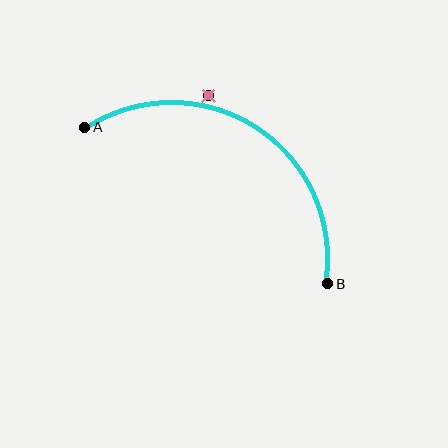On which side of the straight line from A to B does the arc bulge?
The arc bulges above the straight line connecting A and B.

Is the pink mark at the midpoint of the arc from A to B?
No — the pink mark does not lie on the arc at all. It sits slightly outside the curve.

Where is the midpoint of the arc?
The arc midpoint is the point on the curve farthest from the straight line joining A and B. It sits above that line.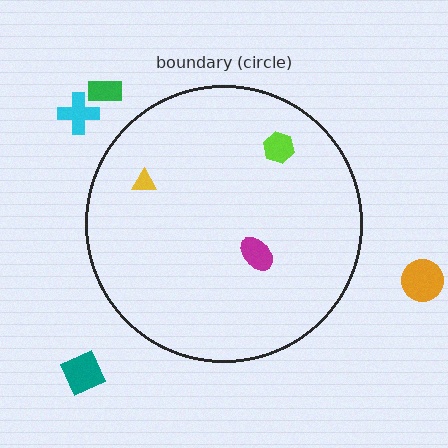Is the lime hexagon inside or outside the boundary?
Inside.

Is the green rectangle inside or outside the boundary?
Outside.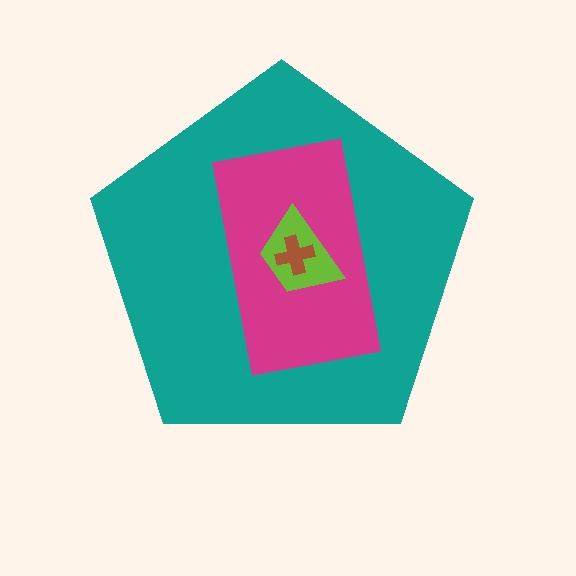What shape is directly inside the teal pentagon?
The magenta rectangle.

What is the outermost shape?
The teal pentagon.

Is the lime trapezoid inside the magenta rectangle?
Yes.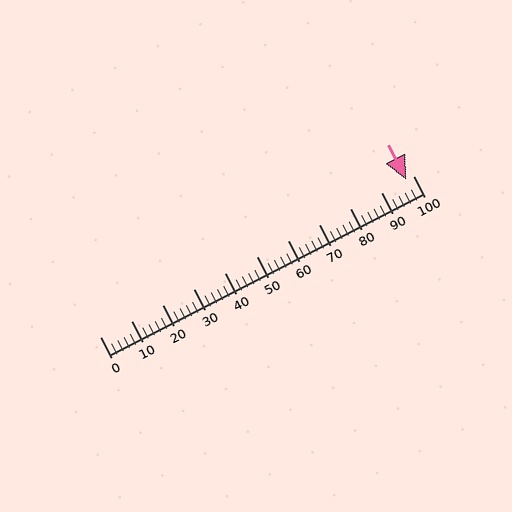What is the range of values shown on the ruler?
The ruler shows values from 0 to 100.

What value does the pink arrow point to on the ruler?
The pink arrow points to approximately 98.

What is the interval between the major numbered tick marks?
The major tick marks are spaced 10 units apart.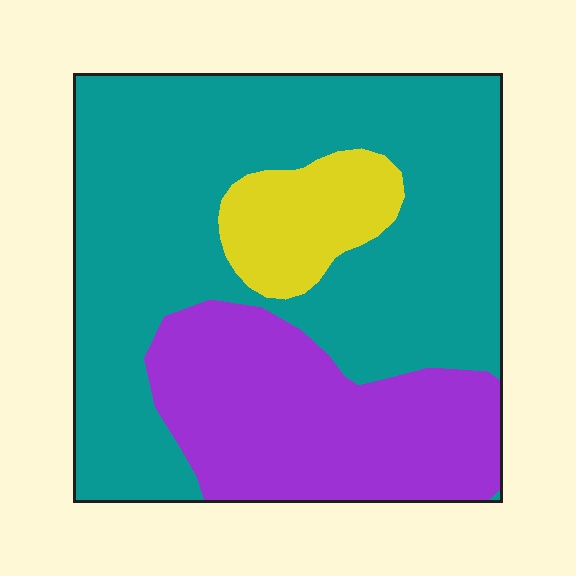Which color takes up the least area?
Yellow, at roughly 10%.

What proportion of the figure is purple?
Purple takes up about one quarter (1/4) of the figure.